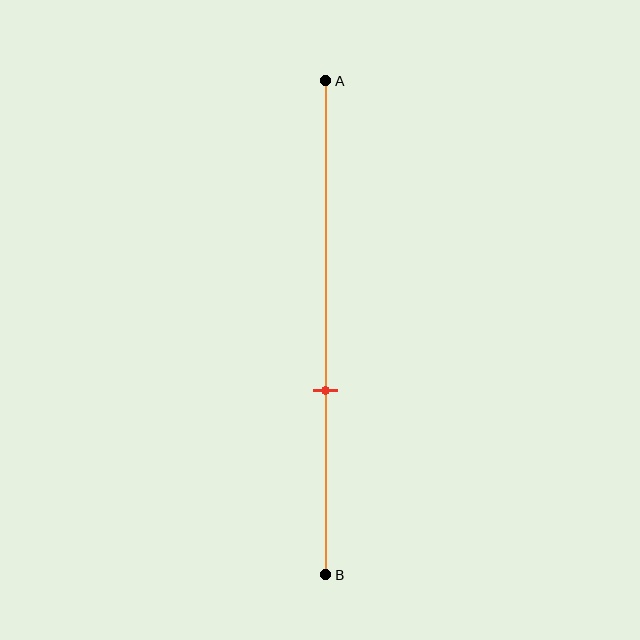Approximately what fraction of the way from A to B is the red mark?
The red mark is approximately 65% of the way from A to B.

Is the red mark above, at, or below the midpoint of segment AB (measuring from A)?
The red mark is below the midpoint of segment AB.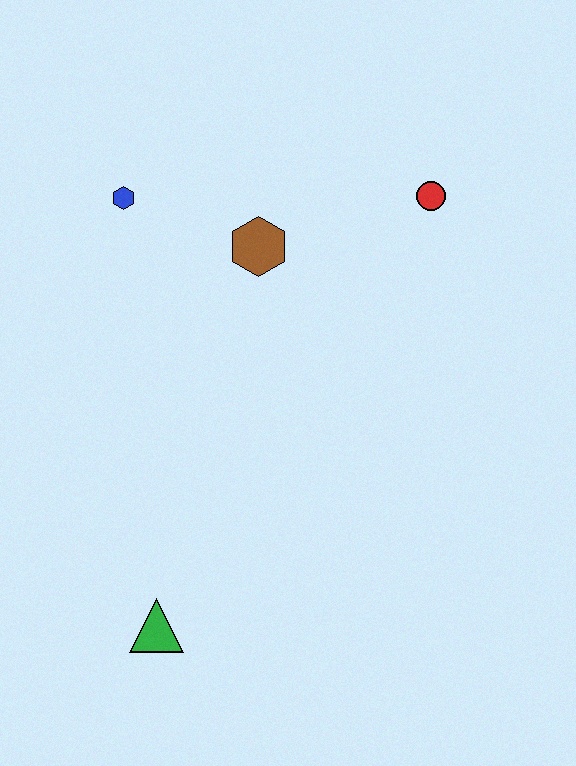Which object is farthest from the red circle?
The green triangle is farthest from the red circle.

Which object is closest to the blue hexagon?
The brown hexagon is closest to the blue hexagon.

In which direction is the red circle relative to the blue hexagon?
The red circle is to the right of the blue hexagon.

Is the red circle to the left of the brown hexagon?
No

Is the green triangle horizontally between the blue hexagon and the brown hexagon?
Yes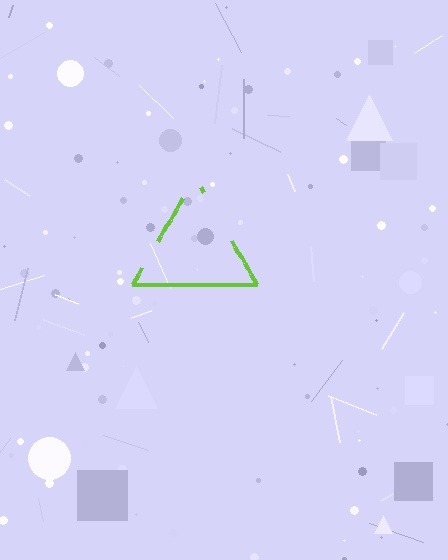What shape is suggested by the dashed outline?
The dashed outline suggests a triangle.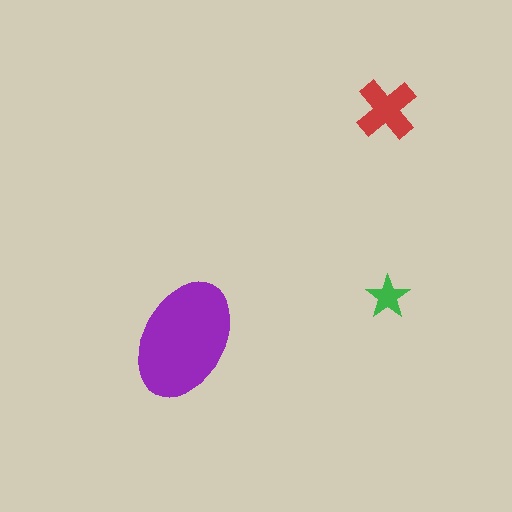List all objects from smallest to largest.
The green star, the red cross, the purple ellipse.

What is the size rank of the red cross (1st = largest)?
2nd.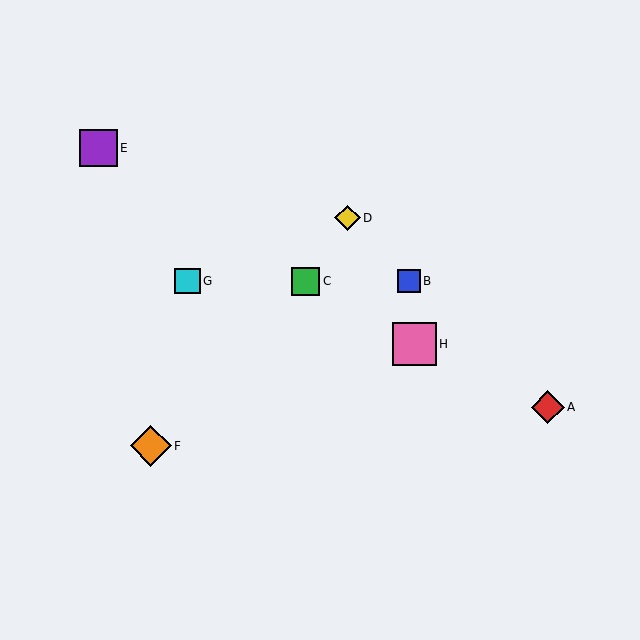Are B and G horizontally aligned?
Yes, both are at y≈281.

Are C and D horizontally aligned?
No, C is at y≈281 and D is at y≈218.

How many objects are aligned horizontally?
3 objects (B, C, G) are aligned horizontally.